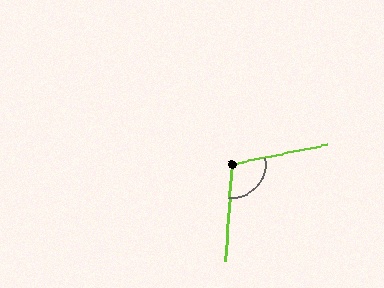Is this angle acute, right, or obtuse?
It is obtuse.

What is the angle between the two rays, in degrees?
Approximately 106 degrees.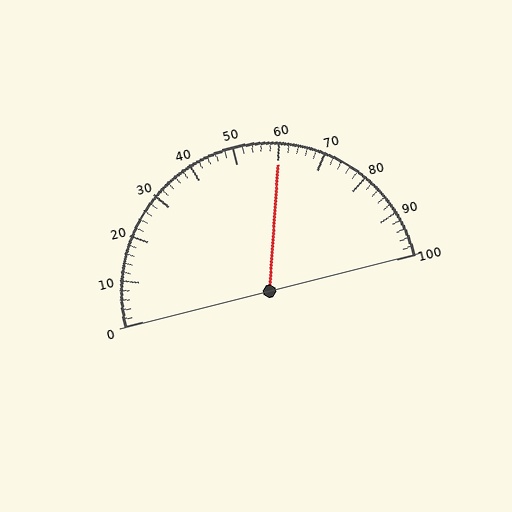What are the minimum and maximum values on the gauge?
The gauge ranges from 0 to 100.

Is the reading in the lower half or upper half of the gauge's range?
The reading is in the upper half of the range (0 to 100).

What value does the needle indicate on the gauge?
The needle indicates approximately 60.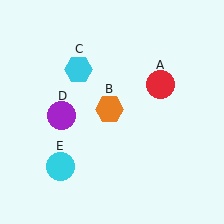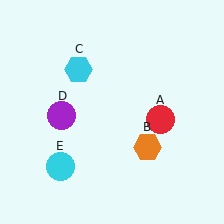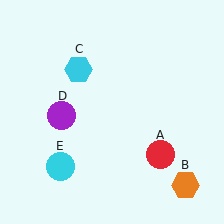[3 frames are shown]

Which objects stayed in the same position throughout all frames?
Cyan hexagon (object C) and purple circle (object D) and cyan circle (object E) remained stationary.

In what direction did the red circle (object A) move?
The red circle (object A) moved down.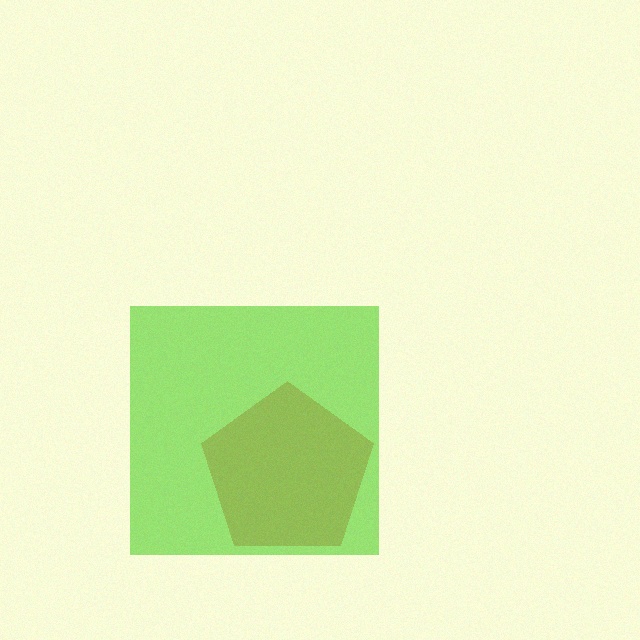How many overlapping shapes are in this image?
There are 2 overlapping shapes in the image.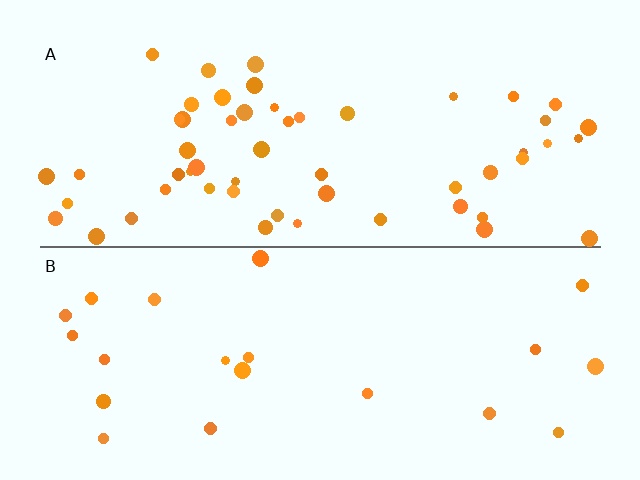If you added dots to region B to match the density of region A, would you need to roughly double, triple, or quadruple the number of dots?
Approximately triple.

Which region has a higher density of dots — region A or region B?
A (the top).